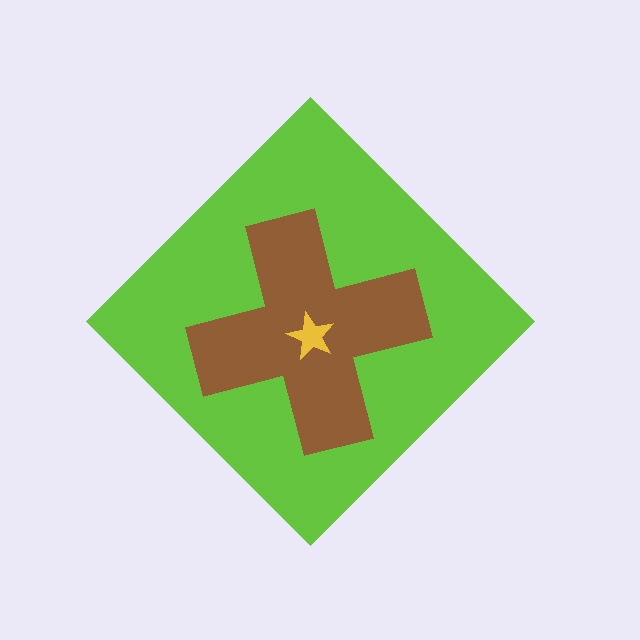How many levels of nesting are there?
3.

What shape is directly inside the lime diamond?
The brown cross.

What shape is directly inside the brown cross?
The yellow star.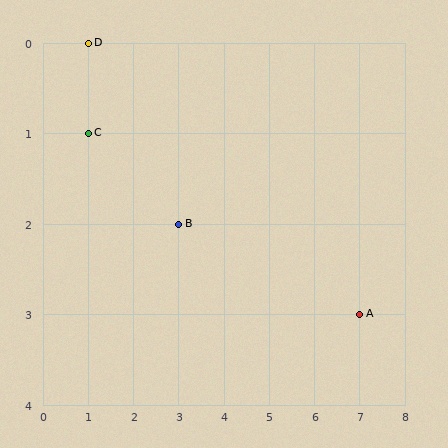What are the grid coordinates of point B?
Point B is at grid coordinates (3, 2).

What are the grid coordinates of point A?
Point A is at grid coordinates (7, 3).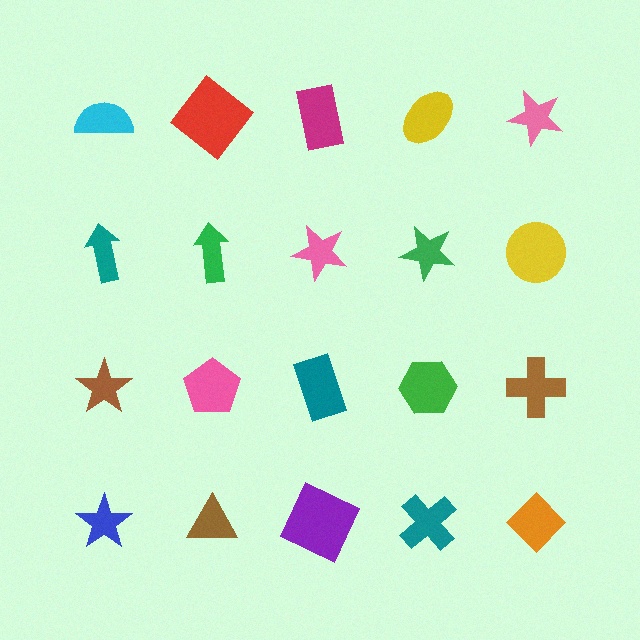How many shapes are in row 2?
5 shapes.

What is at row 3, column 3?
A teal rectangle.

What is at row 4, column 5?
An orange diamond.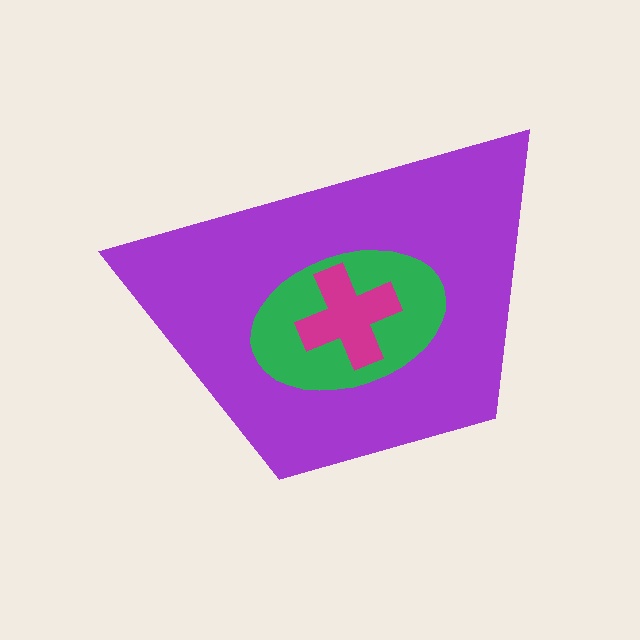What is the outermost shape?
The purple trapezoid.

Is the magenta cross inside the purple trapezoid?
Yes.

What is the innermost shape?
The magenta cross.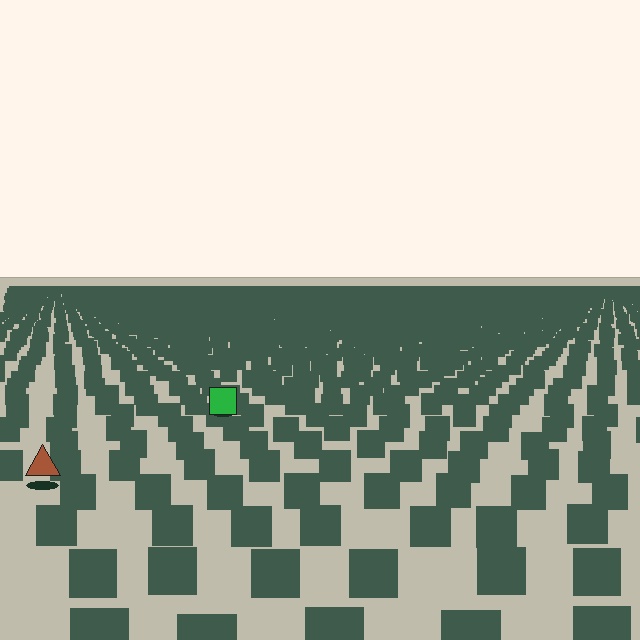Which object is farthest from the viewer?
The green square is farthest from the viewer. It appears smaller and the ground texture around it is denser.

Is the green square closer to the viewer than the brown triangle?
No. The brown triangle is closer — you can tell from the texture gradient: the ground texture is coarser near it.